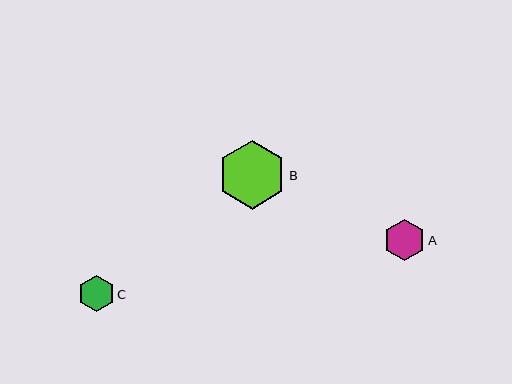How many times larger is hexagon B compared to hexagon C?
Hexagon B is approximately 1.9 times the size of hexagon C.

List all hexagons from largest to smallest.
From largest to smallest: B, A, C.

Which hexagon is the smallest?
Hexagon C is the smallest with a size of approximately 36 pixels.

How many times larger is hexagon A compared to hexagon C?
Hexagon A is approximately 1.1 times the size of hexagon C.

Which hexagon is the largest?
Hexagon B is the largest with a size of approximately 69 pixels.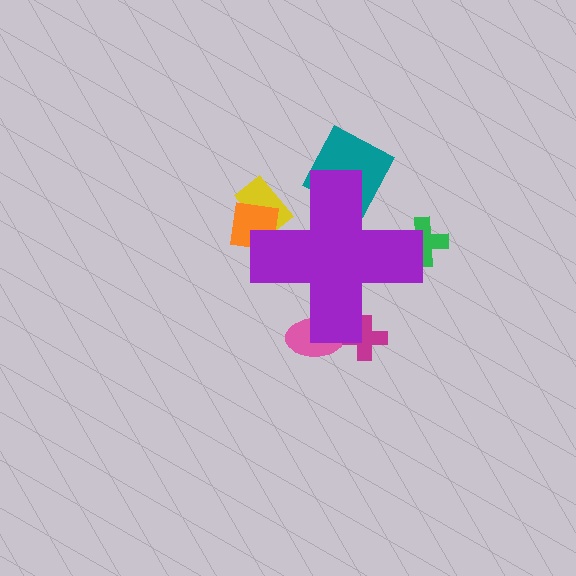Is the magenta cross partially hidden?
Yes, the magenta cross is partially hidden behind the purple cross.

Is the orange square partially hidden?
Yes, the orange square is partially hidden behind the purple cross.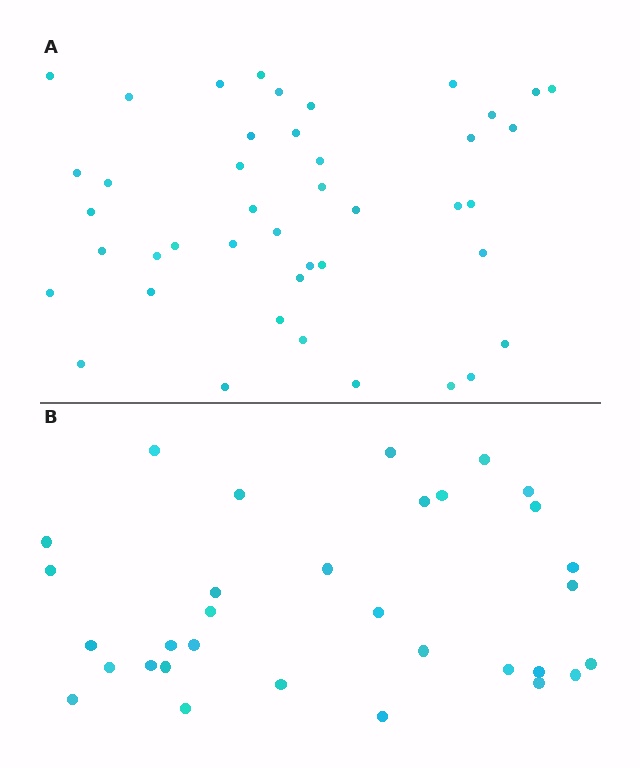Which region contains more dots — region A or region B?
Region A (the top region) has more dots.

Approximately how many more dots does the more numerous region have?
Region A has roughly 12 or so more dots than region B.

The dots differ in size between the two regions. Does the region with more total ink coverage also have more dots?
No. Region B has more total ink coverage because its dots are larger, but region A actually contains more individual dots. Total area can be misleading — the number of items is what matters here.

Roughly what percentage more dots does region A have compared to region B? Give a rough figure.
About 35% more.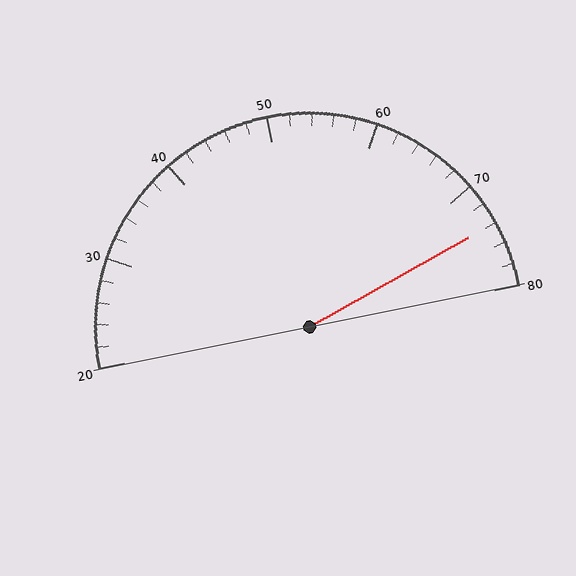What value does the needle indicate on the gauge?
The needle indicates approximately 74.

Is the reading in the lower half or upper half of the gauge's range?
The reading is in the upper half of the range (20 to 80).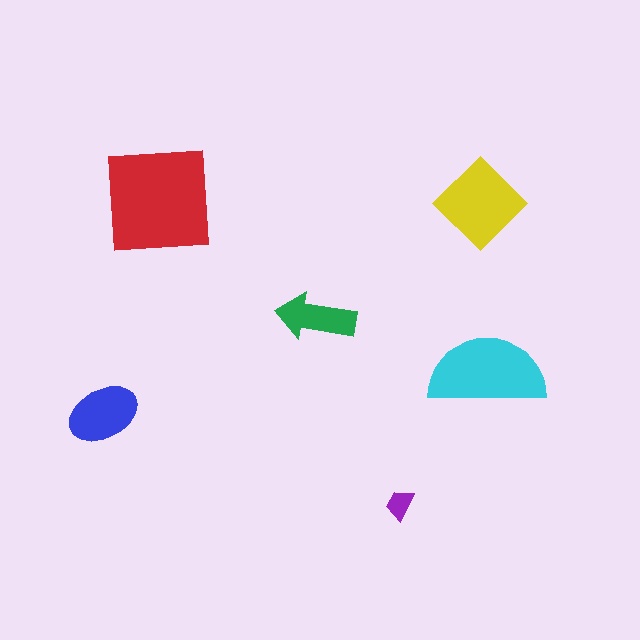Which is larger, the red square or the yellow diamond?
The red square.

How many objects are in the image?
There are 6 objects in the image.